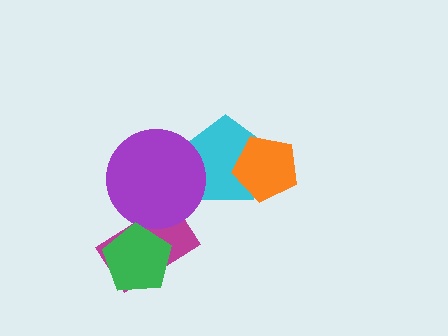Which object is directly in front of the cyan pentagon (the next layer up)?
The orange pentagon is directly in front of the cyan pentagon.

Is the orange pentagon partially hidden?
No, no other shape covers it.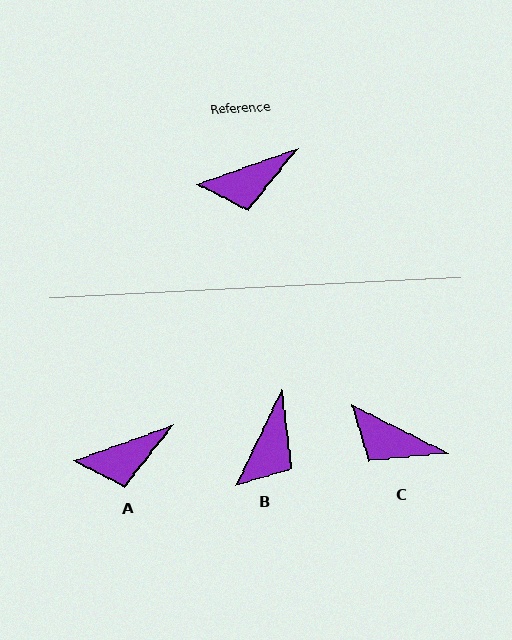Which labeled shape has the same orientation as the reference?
A.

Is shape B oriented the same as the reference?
No, it is off by about 45 degrees.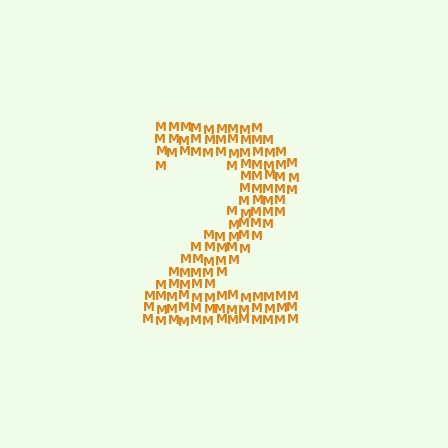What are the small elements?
The small elements are letter M's.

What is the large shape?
The large shape is the digit 2.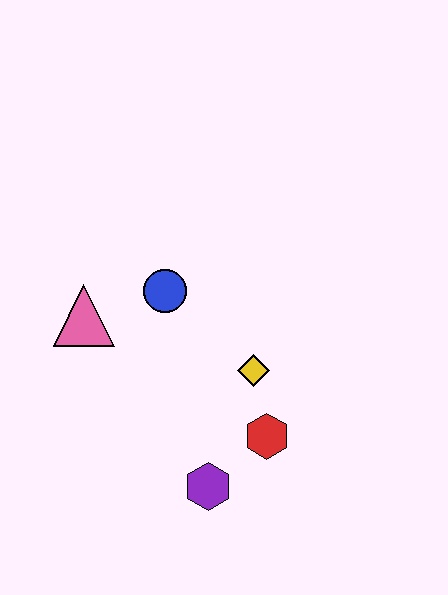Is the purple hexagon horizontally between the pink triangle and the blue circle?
No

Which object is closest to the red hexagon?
The yellow diamond is closest to the red hexagon.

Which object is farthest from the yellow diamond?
The pink triangle is farthest from the yellow diamond.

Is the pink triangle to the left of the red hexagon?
Yes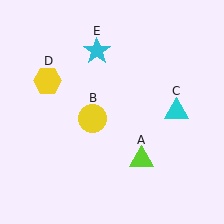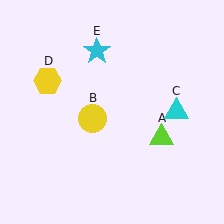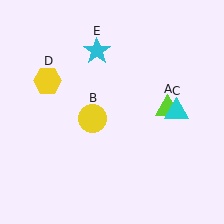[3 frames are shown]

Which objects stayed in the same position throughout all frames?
Yellow circle (object B) and cyan triangle (object C) and yellow hexagon (object D) and cyan star (object E) remained stationary.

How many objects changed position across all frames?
1 object changed position: lime triangle (object A).